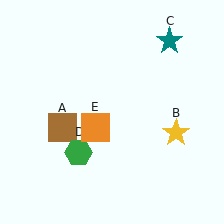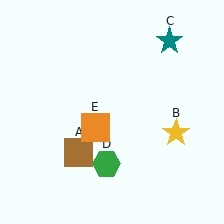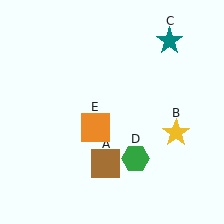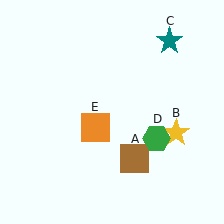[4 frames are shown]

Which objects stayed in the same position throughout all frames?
Yellow star (object B) and teal star (object C) and orange square (object E) remained stationary.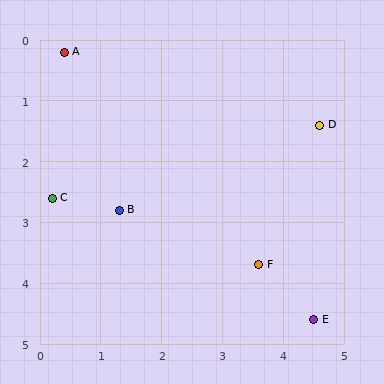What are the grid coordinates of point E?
Point E is at approximately (4.5, 4.6).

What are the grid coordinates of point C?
Point C is at approximately (0.2, 2.6).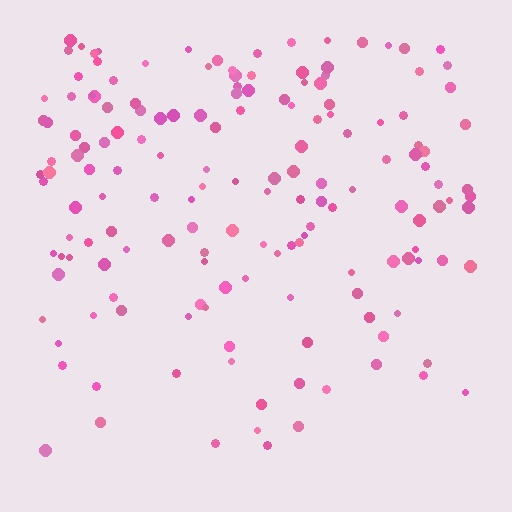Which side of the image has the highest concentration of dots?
The top.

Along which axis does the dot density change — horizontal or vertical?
Vertical.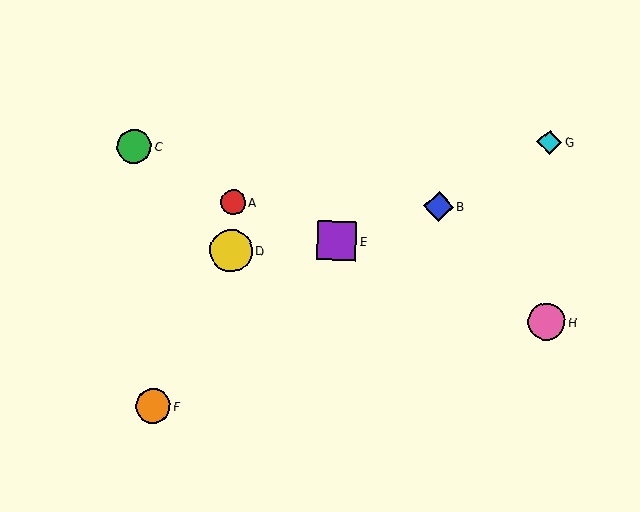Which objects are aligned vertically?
Objects A, D are aligned vertically.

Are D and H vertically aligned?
No, D is at x≈231 and H is at x≈546.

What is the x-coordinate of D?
Object D is at x≈231.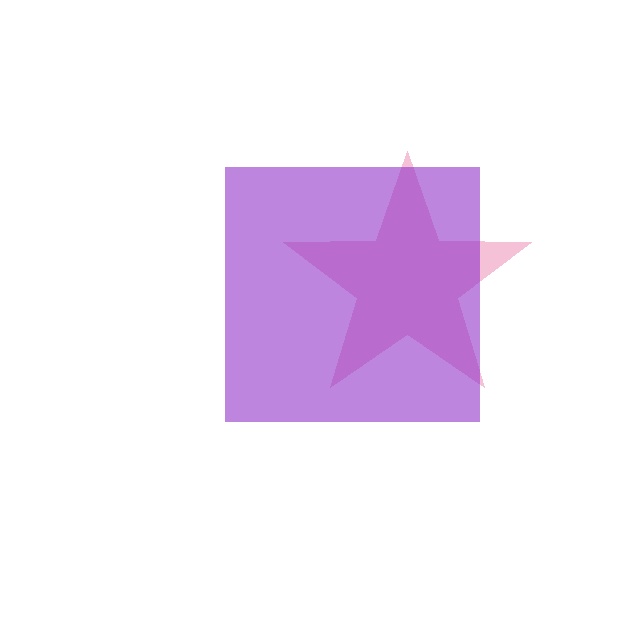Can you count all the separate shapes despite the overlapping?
Yes, there are 2 separate shapes.